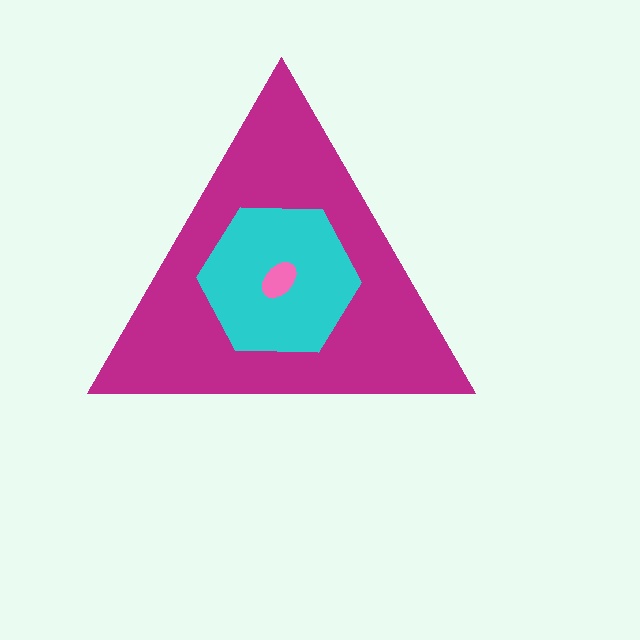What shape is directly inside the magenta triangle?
The cyan hexagon.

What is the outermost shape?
The magenta triangle.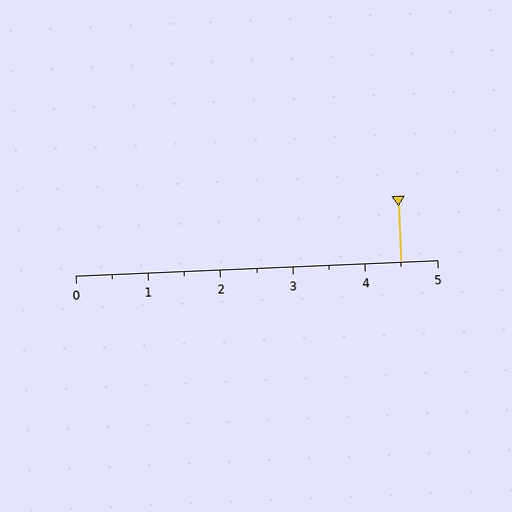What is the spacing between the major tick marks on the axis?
The major ticks are spaced 1 apart.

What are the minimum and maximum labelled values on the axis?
The axis runs from 0 to 5.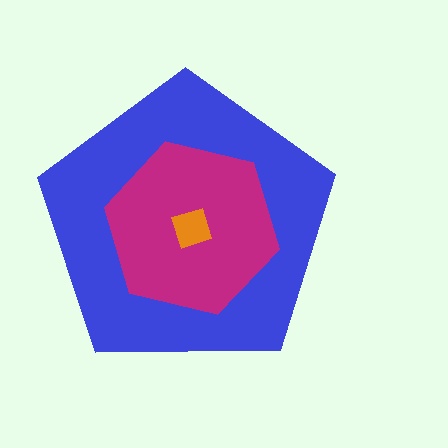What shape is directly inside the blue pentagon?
The magenta hexagon.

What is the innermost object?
The orange diamond.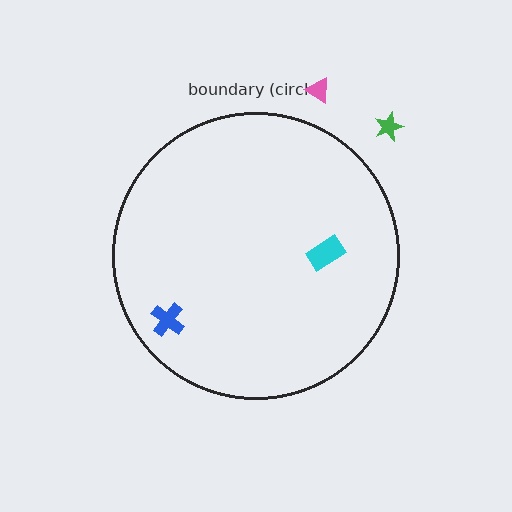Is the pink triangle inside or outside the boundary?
Outside.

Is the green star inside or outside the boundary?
Outside.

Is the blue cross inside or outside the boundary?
Inside.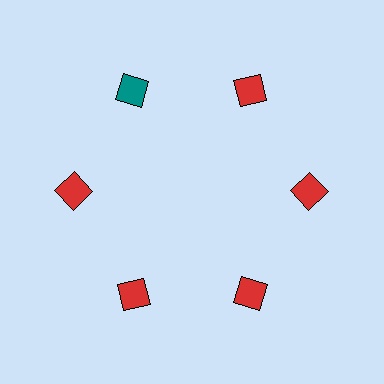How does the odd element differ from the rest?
It has a different color: teal instead of red.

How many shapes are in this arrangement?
There are 6 shapes arranged in a ring pattern.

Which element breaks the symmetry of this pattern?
The teal square at roughly the 11 o'clock position breaks the symmetry. All other shapes are red squares.